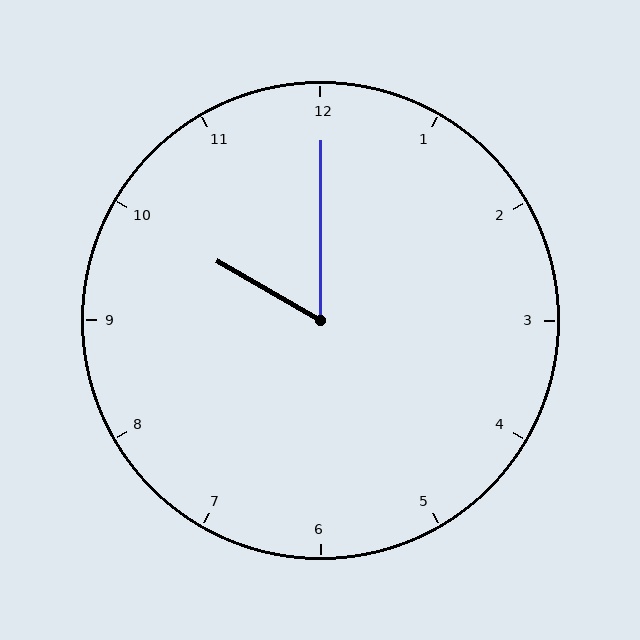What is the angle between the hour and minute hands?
Approximately 60 degrees.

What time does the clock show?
10:00.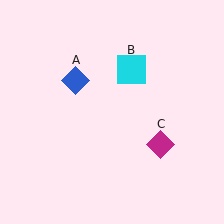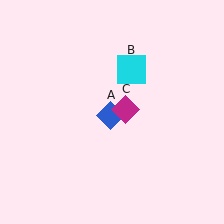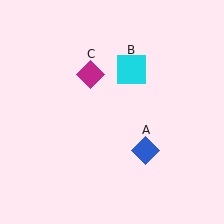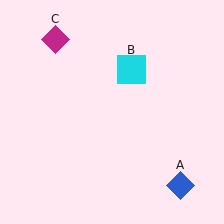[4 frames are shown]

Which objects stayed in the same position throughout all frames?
Cyan square (object B) remained stationary.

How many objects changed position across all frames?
2 objects changed position: blue diamond (object A), magenta diamond (object C).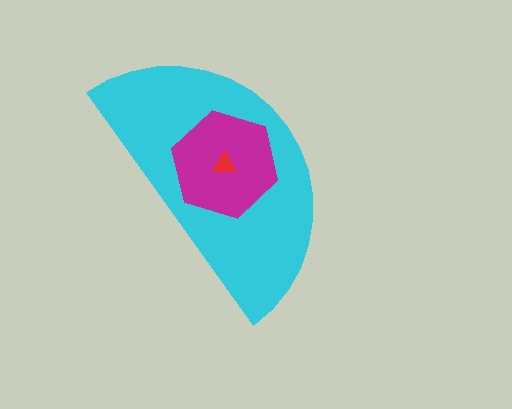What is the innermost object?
The red triangle.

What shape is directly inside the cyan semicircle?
The magenta hexagon.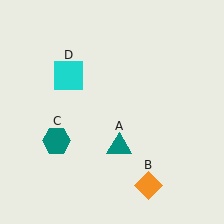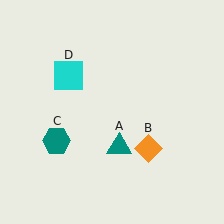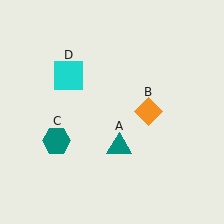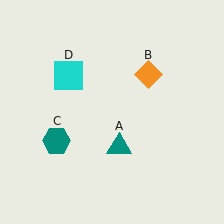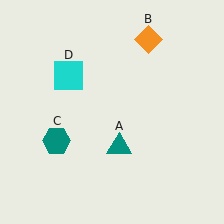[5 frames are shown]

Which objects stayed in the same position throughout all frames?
Teal triangle (object A) and teal hexagon (object C) and cyan square (object D) remained stationary.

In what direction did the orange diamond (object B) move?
The orange diamond (object B) moved up.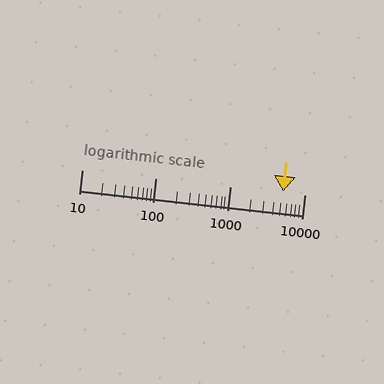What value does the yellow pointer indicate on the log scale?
The pointer indicates approximately 5200.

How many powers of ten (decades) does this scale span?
The scale spans 3 decades, from 10 to 10000.